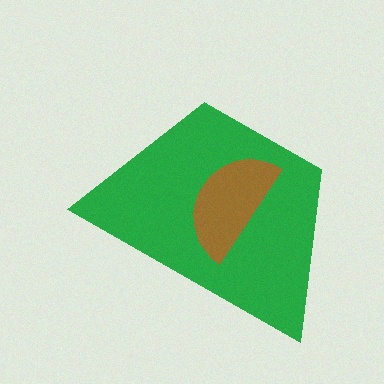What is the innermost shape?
The brown semicircle.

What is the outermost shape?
The green trapezoid.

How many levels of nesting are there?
2.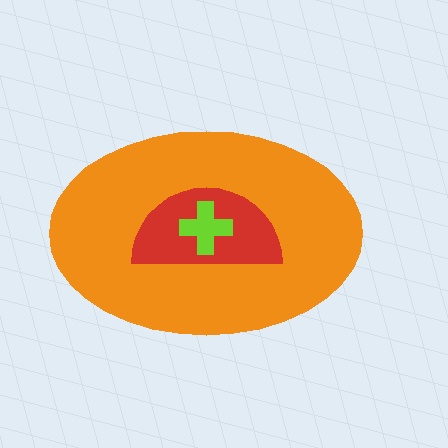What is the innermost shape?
The lime cross.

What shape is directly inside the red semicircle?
The lime cross.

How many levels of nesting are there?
3.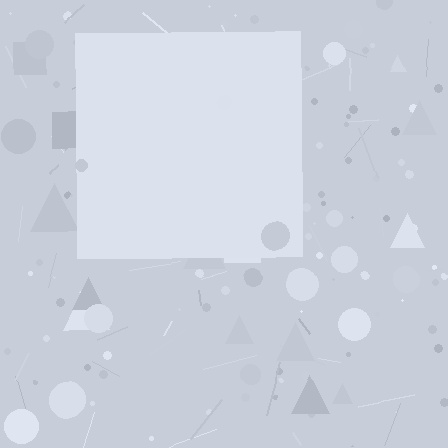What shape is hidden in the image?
A square is hidden in the image.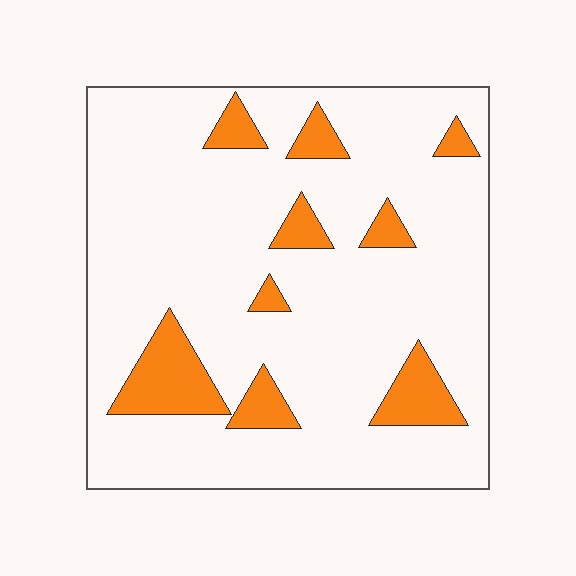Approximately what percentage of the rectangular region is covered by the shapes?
Approximately 15%.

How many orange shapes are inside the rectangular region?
9.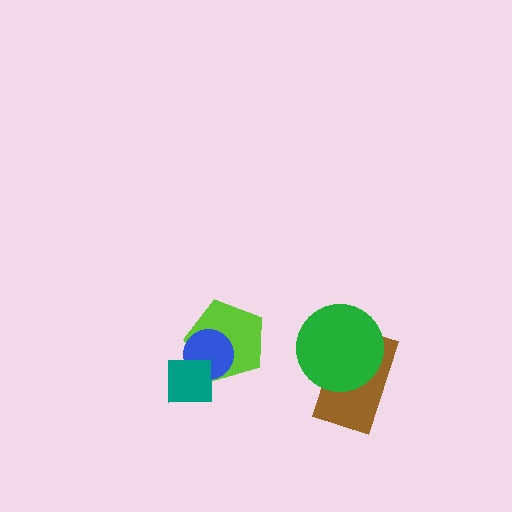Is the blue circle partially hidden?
Yes, it is partially covered by another shape.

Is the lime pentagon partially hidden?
Yes, it is partially covered by another shape.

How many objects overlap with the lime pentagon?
2 objects overlap with the lime pentagon.